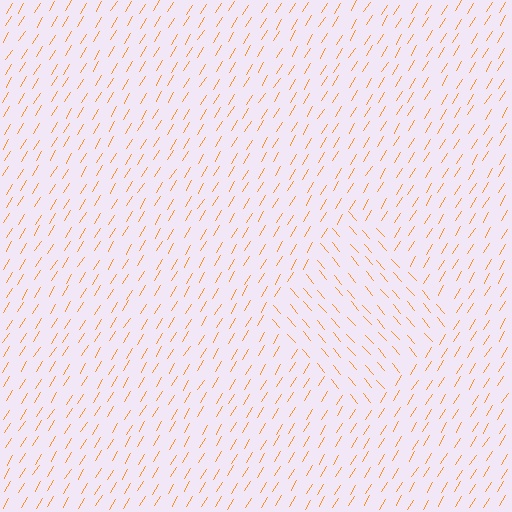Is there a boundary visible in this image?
Yes, there is a texture boundary formed by a change in line orientation.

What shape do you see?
I see a diamond.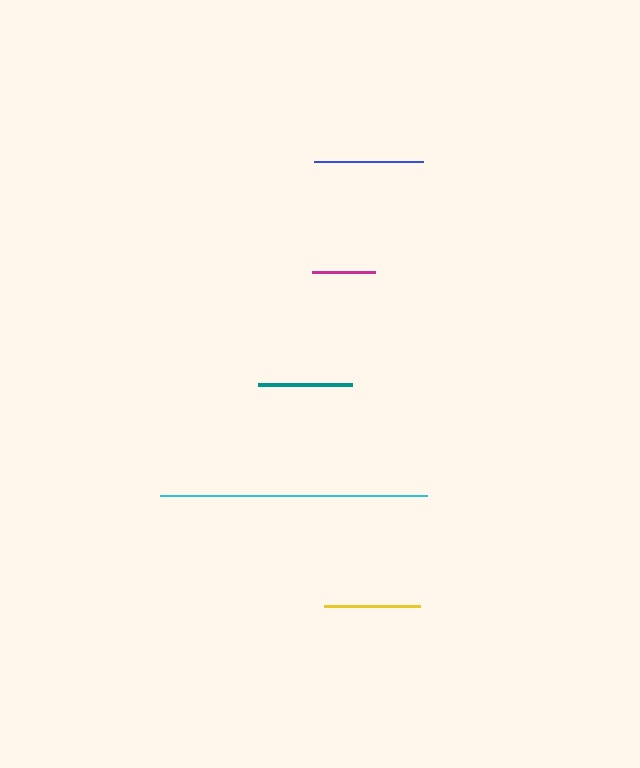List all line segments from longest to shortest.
From longest to shortest: cyan, blue, yellow, teal, magenta.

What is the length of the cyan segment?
The cyan segment is approximately 267 pixels long.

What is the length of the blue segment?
The blue segment is approximately 109 pixels long.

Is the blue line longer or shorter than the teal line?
The blue line is longer than the teal line.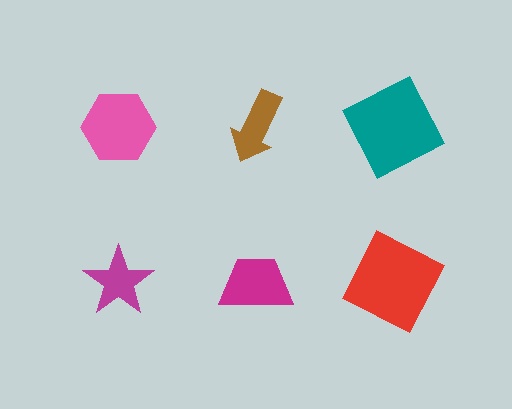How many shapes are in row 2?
3 shapes.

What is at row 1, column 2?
A brown arrow.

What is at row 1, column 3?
A teal square.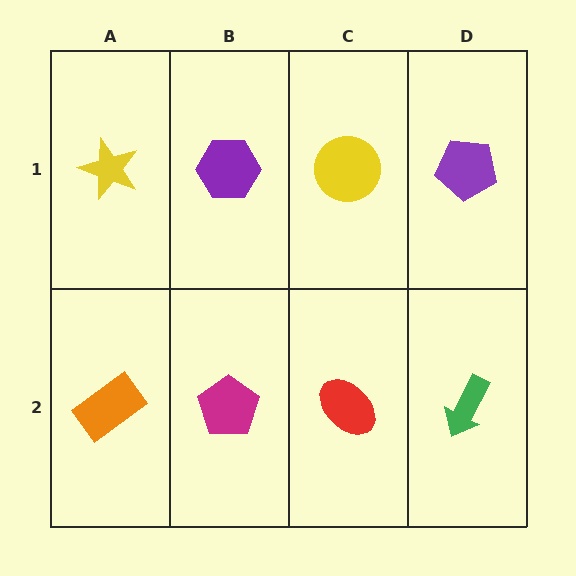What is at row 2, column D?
A green arrow.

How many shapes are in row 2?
4 shapes.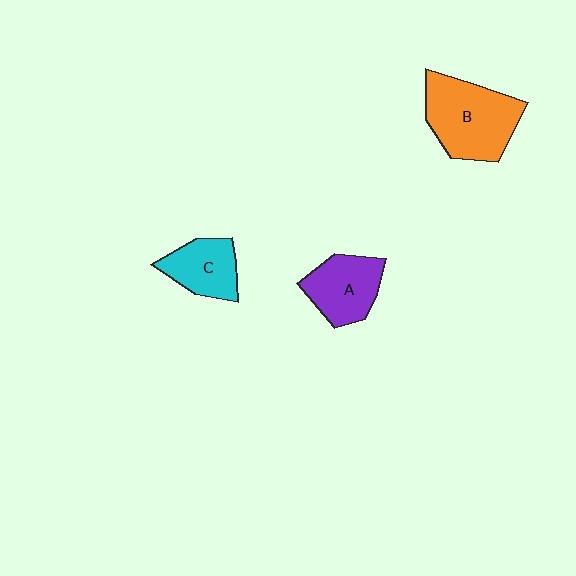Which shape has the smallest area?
Shape C (cyan).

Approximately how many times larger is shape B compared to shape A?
Approximately 1.5 times.